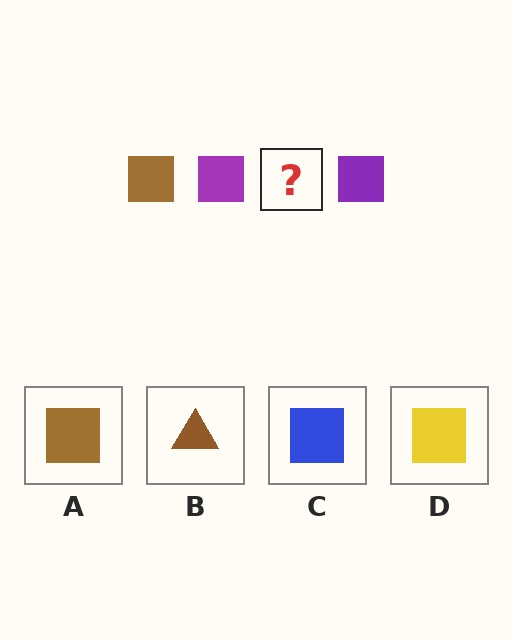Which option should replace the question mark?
Option A.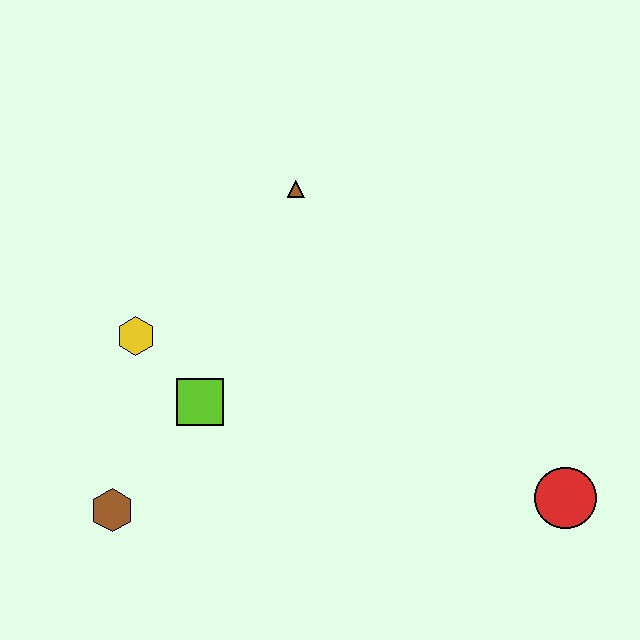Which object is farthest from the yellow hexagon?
The red circle is farthest from the yellow hexagon.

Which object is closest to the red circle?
The lime square is closest to the red circle.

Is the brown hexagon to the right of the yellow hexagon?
No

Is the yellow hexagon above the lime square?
Yes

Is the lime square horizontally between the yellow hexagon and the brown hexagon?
No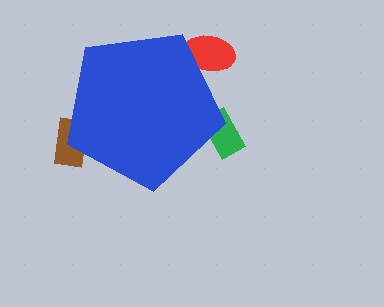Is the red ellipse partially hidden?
Yes, the red ellipse is partially hidden behind the blue pentagon.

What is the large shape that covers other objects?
A blue pentagon.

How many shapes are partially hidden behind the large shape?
3 shapes are partially hidden.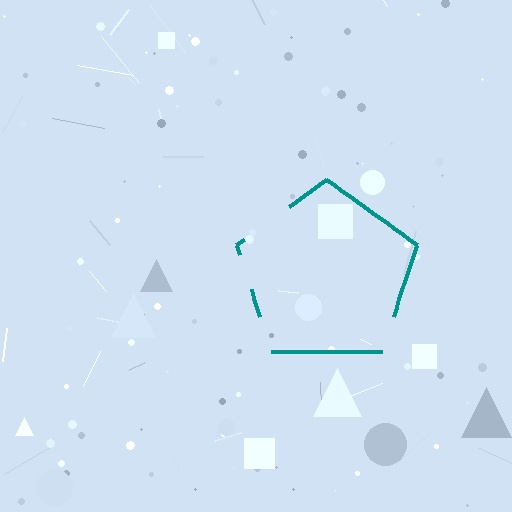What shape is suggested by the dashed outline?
The dashed outline suggests a pentagon.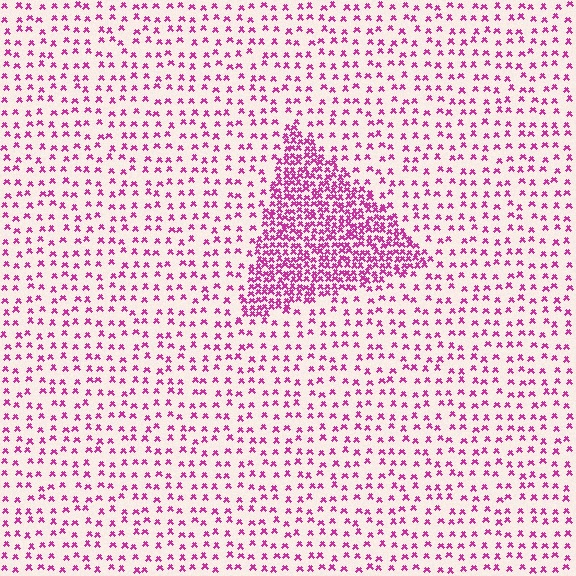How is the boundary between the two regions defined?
The boundary is defined by a change in element density (approximately 2.9x ratio). All elements are the same color, size, and shape.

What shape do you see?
I see a triangle.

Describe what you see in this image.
The image contains small magenta elements arranged at two different densities. A triangle-shaped region is visible where the elements are more densely packed than the surrounding area.